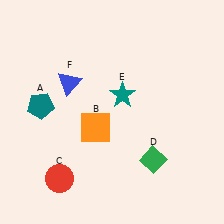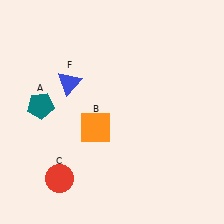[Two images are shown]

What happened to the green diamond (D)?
The green diamond (D) was removed in Image 2. It was in the bottom-right area of Image 1.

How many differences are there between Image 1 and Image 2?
There are 2 differences between the two images.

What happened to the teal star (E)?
The teal star (E) was removed in Image 2. It was in the top-right area of Image 1.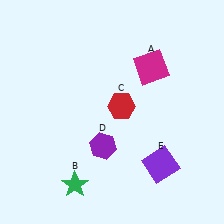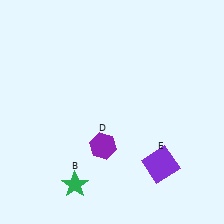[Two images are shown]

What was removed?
The magenta square (A), the red hexagon (C) were removed in Image 2.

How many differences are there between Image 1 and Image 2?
There are 2 differences between the two images.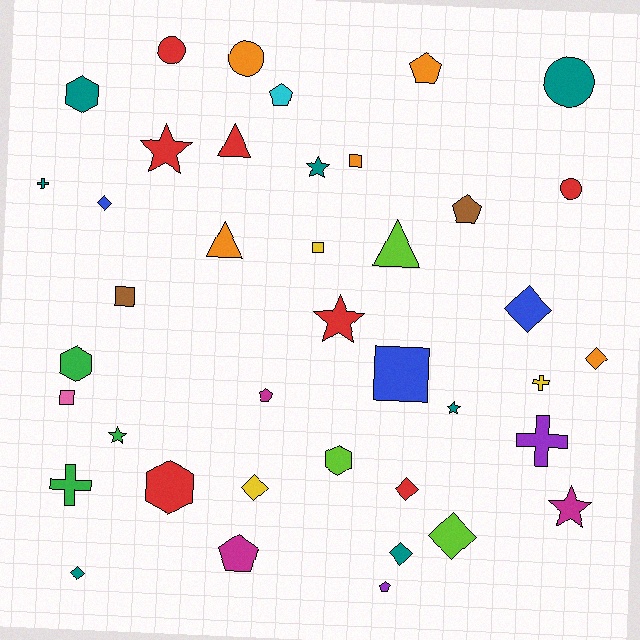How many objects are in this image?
There are 40 objects.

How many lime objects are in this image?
There are 3 lime objects.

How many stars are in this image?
There are 6 stars.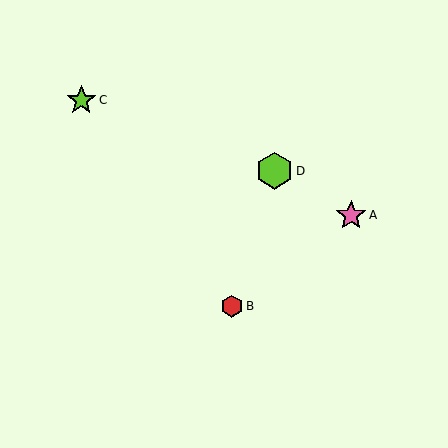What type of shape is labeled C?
Shape C is a lime star.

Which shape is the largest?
The lime hexagon (labeled D) is the largest.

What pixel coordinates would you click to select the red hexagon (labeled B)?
Click at (232, 306) to select the red hexagon B.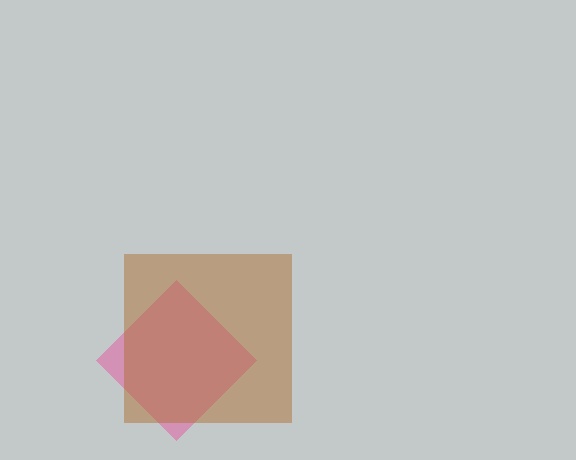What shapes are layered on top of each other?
The layered shapes are: a pink diamond, a brown square.